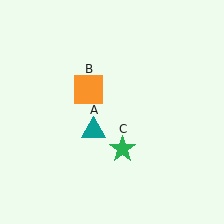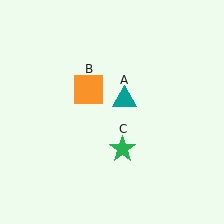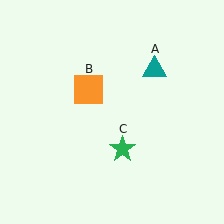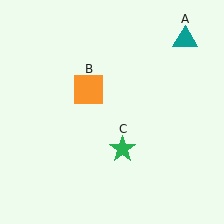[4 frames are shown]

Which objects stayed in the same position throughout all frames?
Orange square (object B) and green star (object C) remained stationary.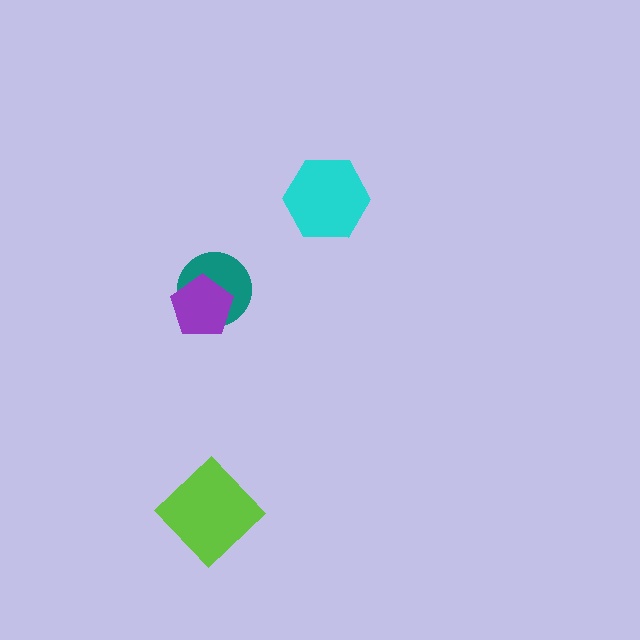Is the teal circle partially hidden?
Yes, it is partially covered by another shape.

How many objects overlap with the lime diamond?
0 objects overlap with the lime diamond.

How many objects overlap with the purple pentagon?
1 object overlaps with the purple pentagon.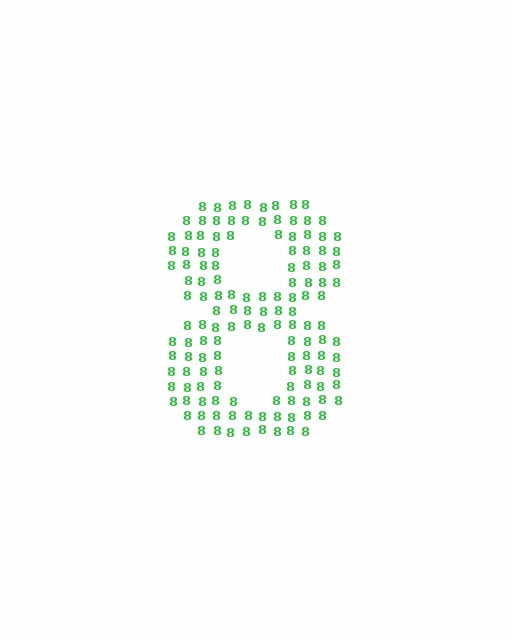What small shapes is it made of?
It is made of small digit 8's.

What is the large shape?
The large shape is the digit 8.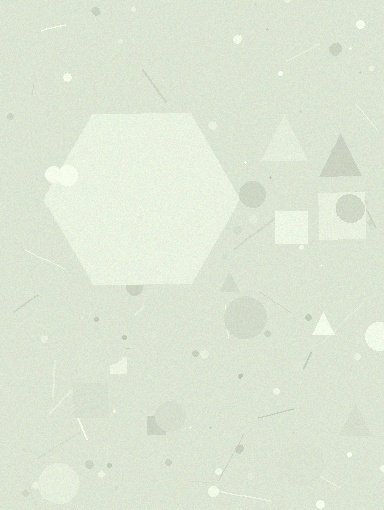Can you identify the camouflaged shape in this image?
The camouflaged shape is a hexagon.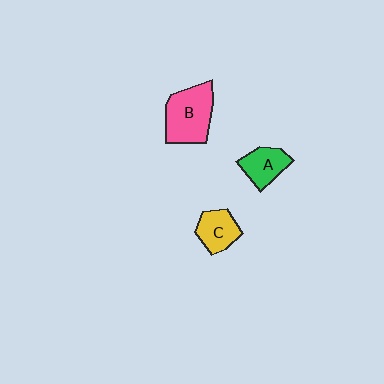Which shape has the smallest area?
Shape C (yellow).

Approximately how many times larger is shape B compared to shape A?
Approximately 1.7 times.